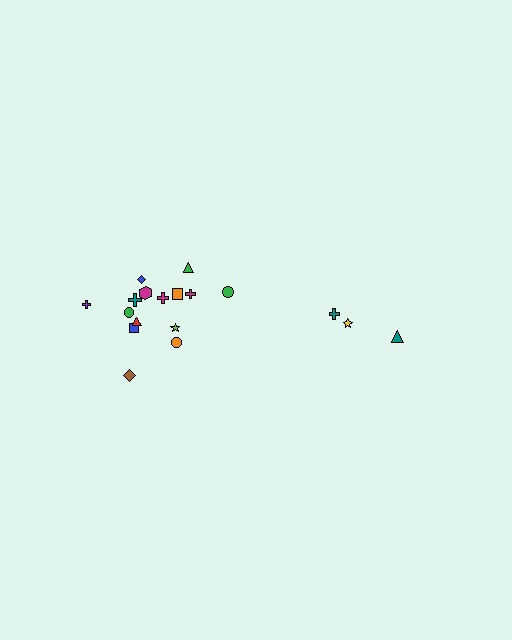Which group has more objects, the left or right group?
The left group.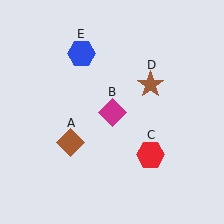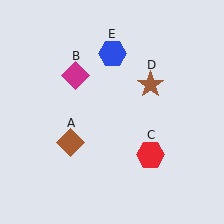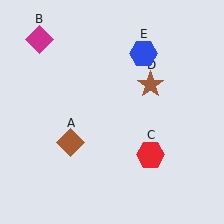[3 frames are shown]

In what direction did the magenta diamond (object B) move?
The magenta diamond (object B) moved up and to the left.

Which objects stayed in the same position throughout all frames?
Brown diamond (object A) and red hexagon (object C) and brown star (object D) remained stationary.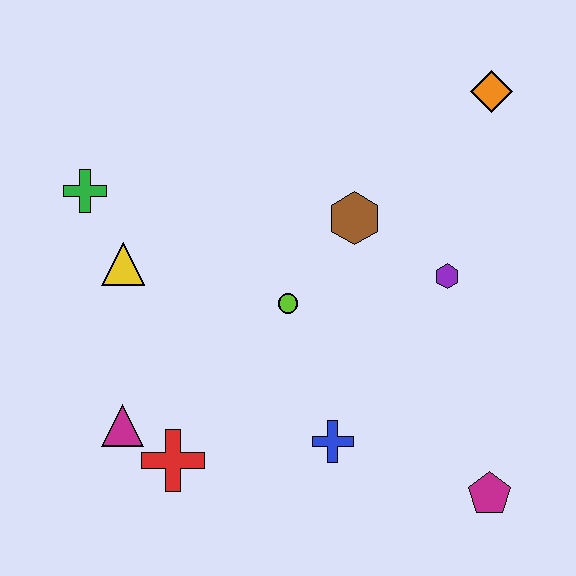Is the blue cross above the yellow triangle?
No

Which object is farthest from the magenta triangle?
The orange diamond is farthest from the magenta triangle.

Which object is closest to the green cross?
The yellow triangle is closest to the green cross.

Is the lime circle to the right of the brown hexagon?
No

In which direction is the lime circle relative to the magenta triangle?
The lime circle is to the right of the magenta triangle.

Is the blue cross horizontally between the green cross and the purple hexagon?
Yes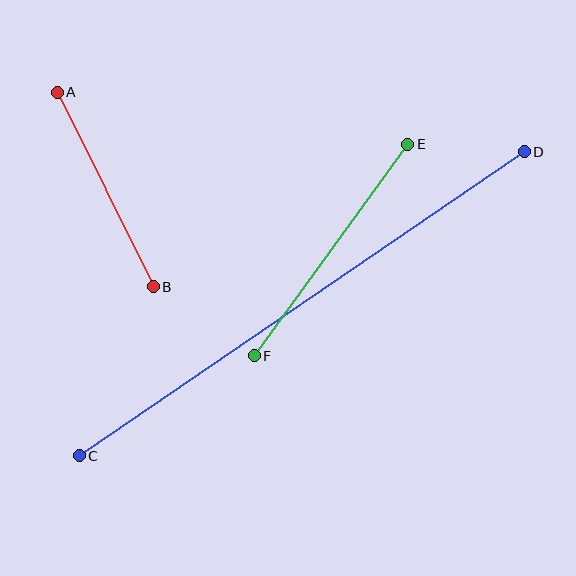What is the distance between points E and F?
The distance is approximately 261 pixels.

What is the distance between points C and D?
The distance is approximately 539 pixels.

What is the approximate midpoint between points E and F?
The midpoint is at approximately (331, 250) pixels.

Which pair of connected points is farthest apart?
Points C and D are farthest apart.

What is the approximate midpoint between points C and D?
The midpoint is at approximately (302, 304) pixels.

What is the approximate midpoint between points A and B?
The midpoint is at approximately (105, 190) pixels.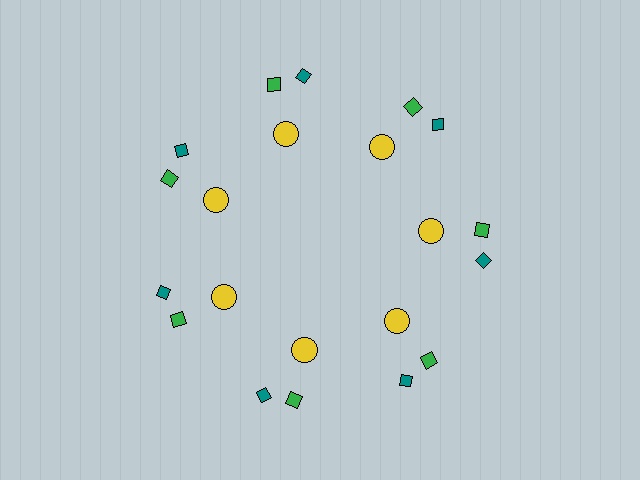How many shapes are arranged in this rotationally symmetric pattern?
There are 21 shapes, arranged in 7 groups of 3.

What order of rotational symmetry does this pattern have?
This pattern has 7-fold rotational symmetry.